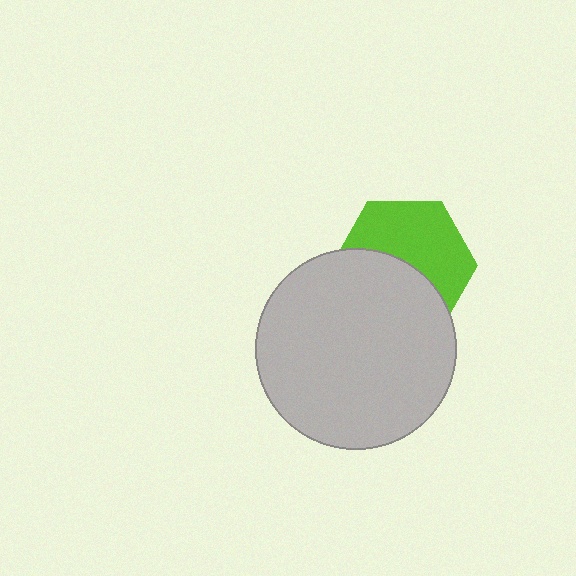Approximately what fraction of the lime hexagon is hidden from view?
Roughly 47% of the lime hexagon is hidden behind the light gray circle.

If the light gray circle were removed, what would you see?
You would see the complete lime hexagon.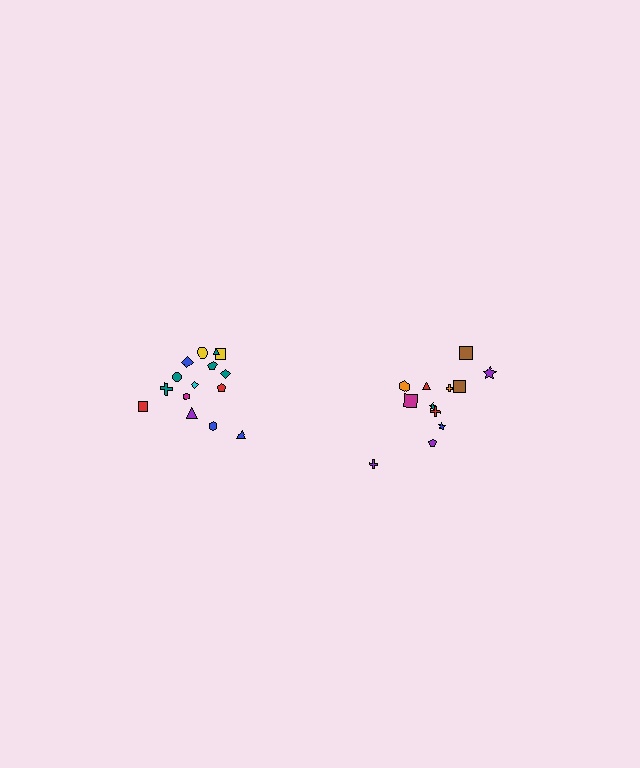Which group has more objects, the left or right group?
The left group.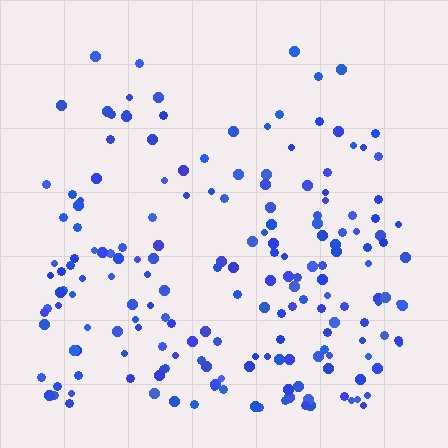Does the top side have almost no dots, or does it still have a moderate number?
Still a moderate number, just noticeably fewer than the bottom.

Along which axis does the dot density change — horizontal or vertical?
Vertical.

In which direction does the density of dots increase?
From top to bottom, with the bottom side densest.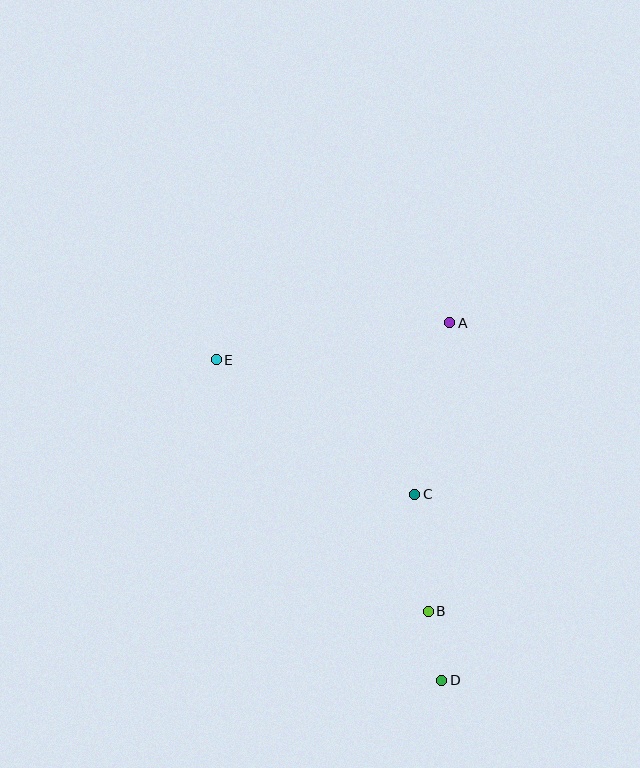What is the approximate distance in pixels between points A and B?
The distance between A and B is approximately 289 pixels.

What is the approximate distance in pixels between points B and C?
The distance between B and C is approximately 118 pixels.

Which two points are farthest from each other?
Points D and E are farthest from each other.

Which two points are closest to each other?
Points B and D are closest to each other.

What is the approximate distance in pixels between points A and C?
The distance between A and C is approximately 175 pixels.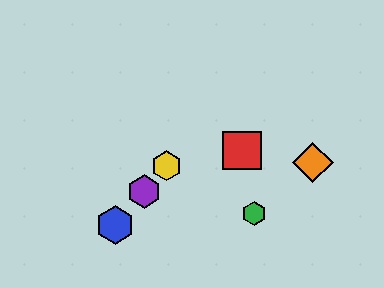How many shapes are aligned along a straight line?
3 shapes (the blue hexagon, the yellow hexagon, the purple hexagon) are aligned along a straight line.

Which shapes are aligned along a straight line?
The blue hexagon, the yellow hexagon, the purple hexagon are aligned along a straight line.